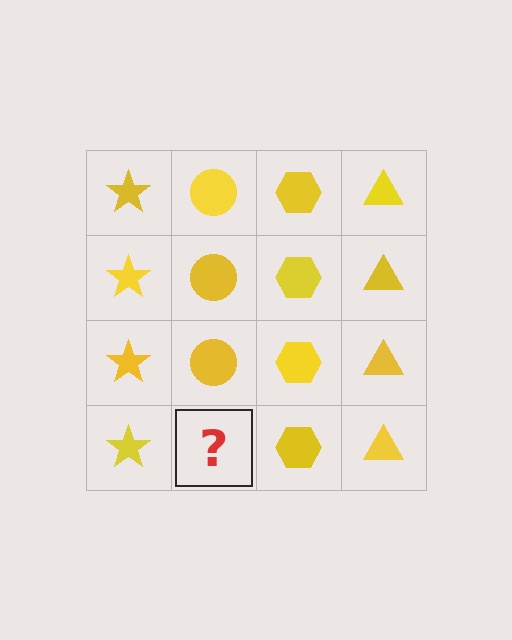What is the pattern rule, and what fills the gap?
The rule is that each column has a consistent shape. The gap should be filled with a yellow circle.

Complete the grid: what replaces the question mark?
The question mark should be replaced with a yellow circle.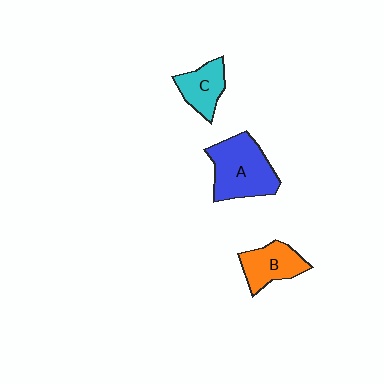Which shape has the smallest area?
Shape C (cyan).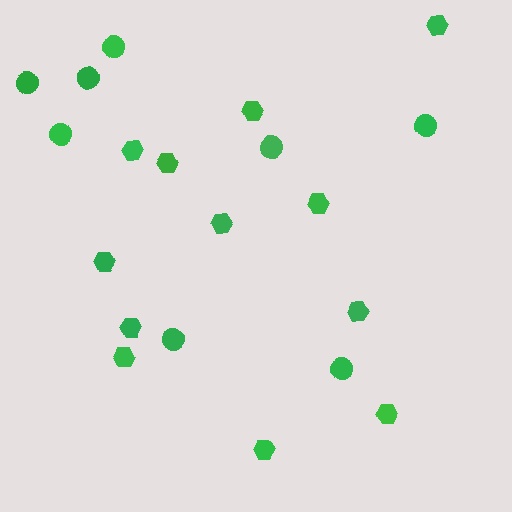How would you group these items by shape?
There are 2 groups: one group of hexagons (12) and one group of circles (8).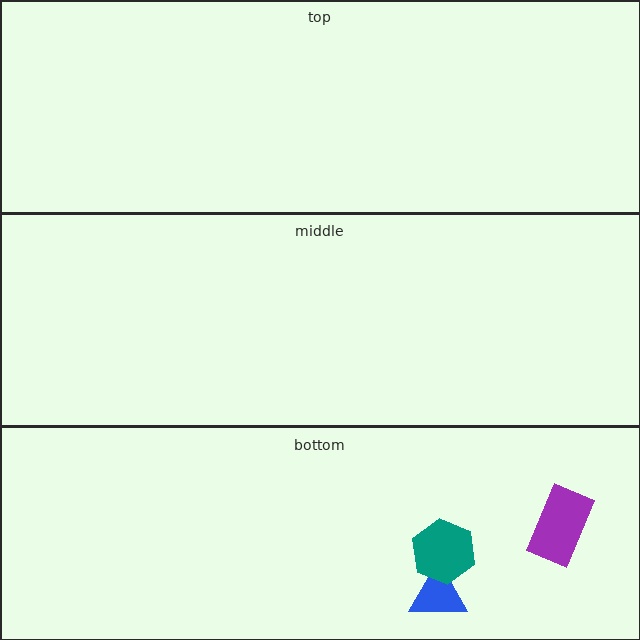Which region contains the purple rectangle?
The bottom region.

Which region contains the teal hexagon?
The bottom region.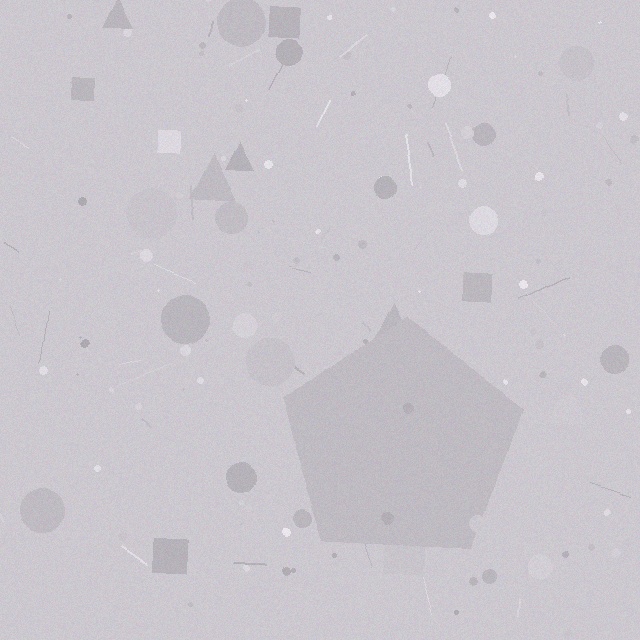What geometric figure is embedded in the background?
A pentagon is embedded in the background.